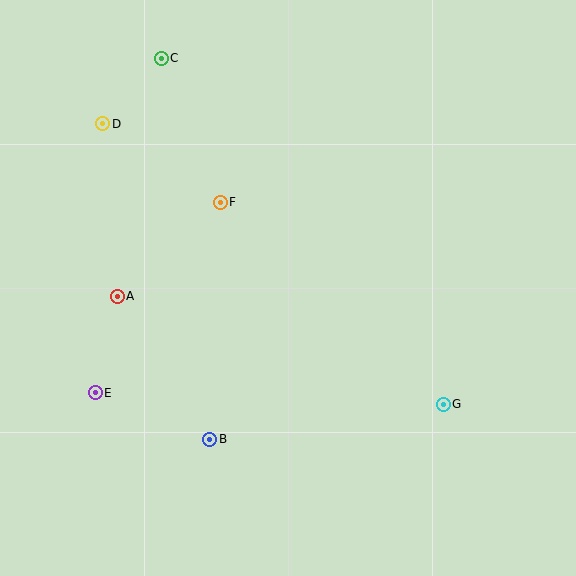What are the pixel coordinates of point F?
Point F is at (220, 202).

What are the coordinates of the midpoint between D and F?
The midpoint between D and F is at (161, 163).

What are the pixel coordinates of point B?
Point B is at (210, 439).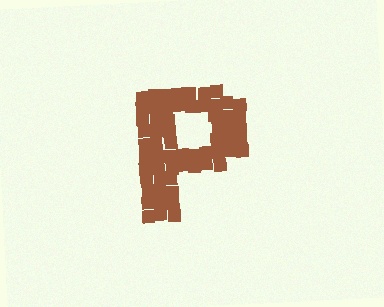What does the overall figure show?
The overall figure shows the letter P.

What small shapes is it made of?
It is made of small squares.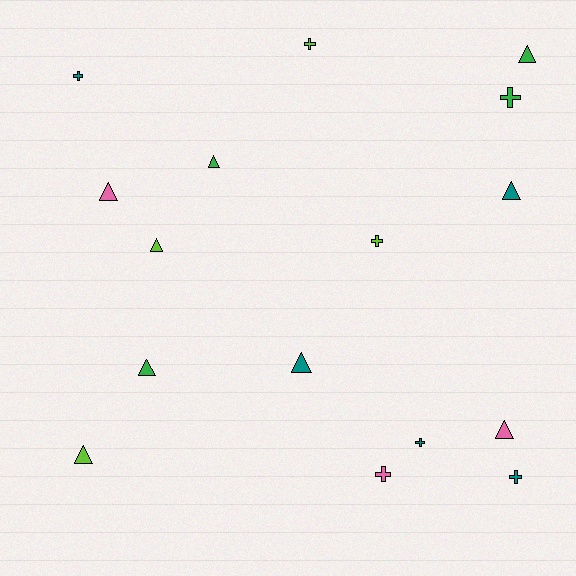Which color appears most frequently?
Teal, with 5 objects.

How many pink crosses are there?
There is 1 pink cross.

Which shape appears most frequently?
Triangle, with 9 objects.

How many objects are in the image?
There are 16 objects.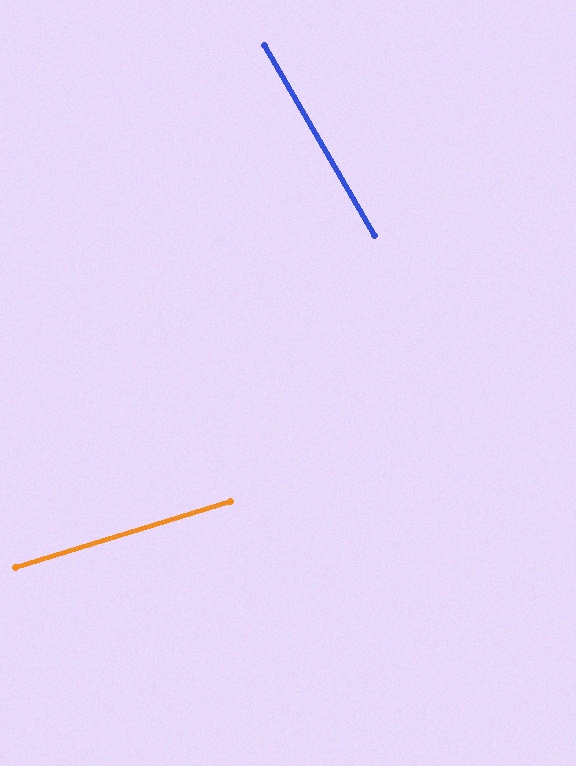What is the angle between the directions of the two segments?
Approximately 77 degrees.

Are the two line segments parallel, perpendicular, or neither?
Neither parallel nor perpendicular — they differ by about 77°.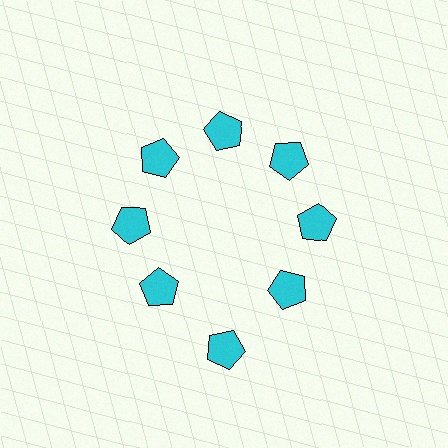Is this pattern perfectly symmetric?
No. The 8 cyan pentagons are arranged in a ring, but one element near the 6 o'clock position is pushed outward from the center, breaking the 8-fold rotational symmetry.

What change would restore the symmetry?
The symmetry would be restored by moving it inward, back onto the ring so that all 8 pentagons sit at equal angles and equal distance from the center.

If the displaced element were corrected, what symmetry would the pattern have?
It would have 8-fold rotational symmetry — the pattern would map onto itself every 45 degrees.